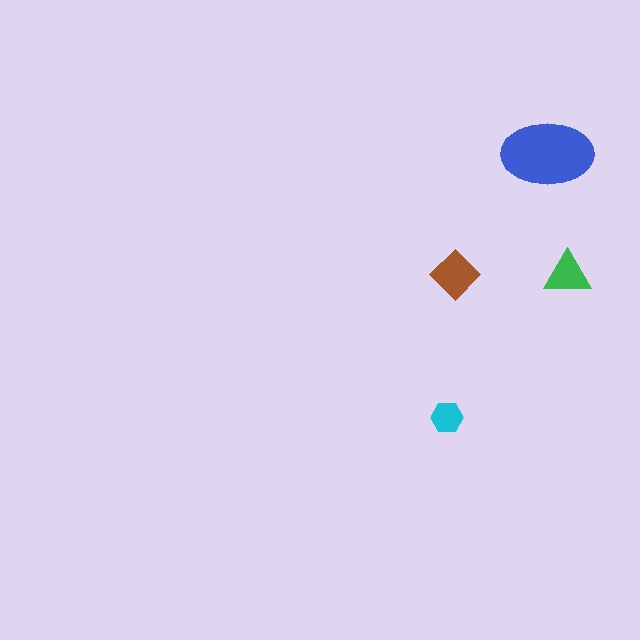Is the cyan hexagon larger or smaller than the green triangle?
Smaller.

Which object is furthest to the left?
The cyan hexagon is leftmost.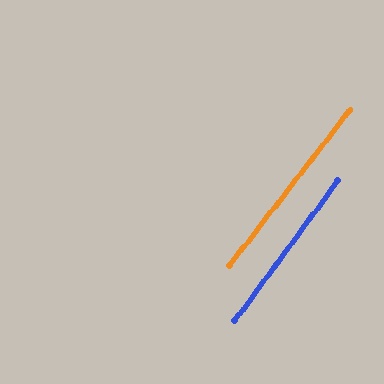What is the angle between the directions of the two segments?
Approximately 1 degree.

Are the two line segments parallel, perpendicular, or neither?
Parallel — their directions differ by only 1.4°.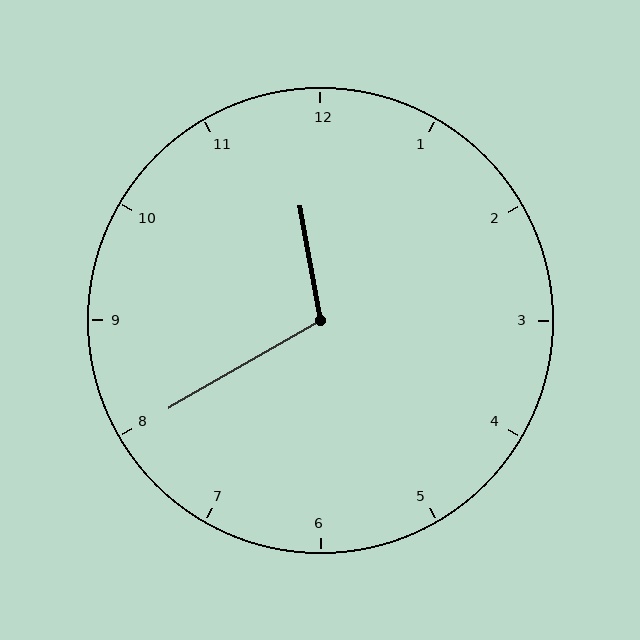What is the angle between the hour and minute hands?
Approximately 110 degrees.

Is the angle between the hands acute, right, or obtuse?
It is obtuse.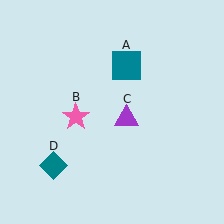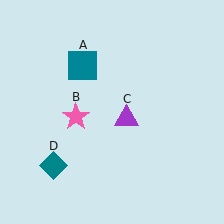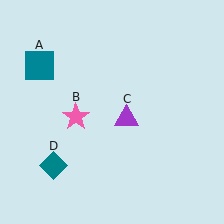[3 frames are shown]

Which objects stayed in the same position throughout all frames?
Pink star (object B) and purple triangle (object C) and teal diamond (object D) remained stationary.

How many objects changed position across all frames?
1 object changed position: teal square (object A).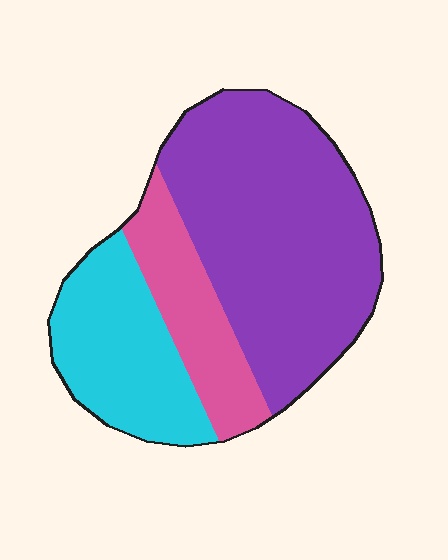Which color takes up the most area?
Purple, at roughly 55%.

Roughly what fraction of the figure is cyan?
Cyan covers 26% of the figure.